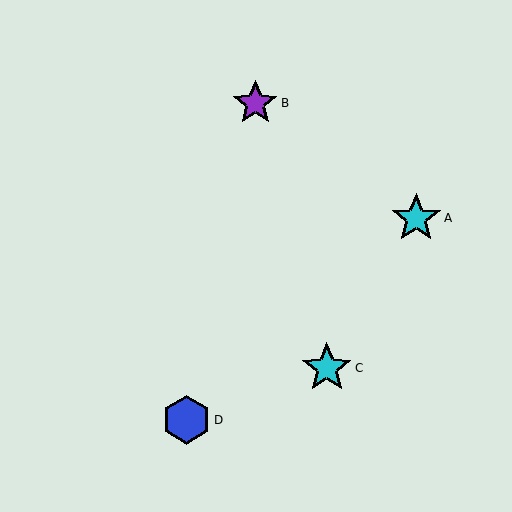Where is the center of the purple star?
The center of the purple star is at (255, 103).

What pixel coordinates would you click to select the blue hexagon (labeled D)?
Click at (186, 420) to select the blue hexagon D.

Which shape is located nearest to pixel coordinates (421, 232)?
The cyan star (labeled A) at (416, 218) is nearest to that location.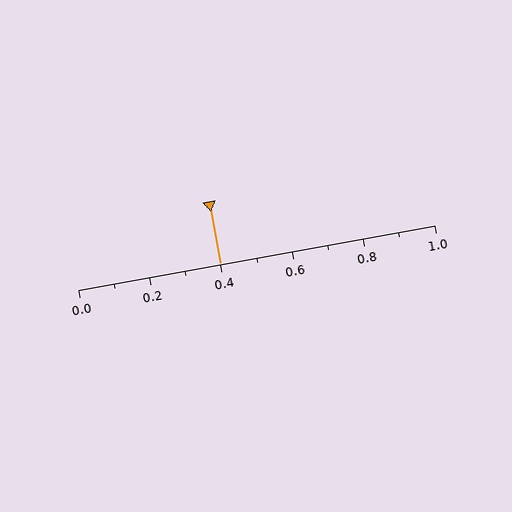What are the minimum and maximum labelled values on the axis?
The axis runs from 0.0 to 1.0.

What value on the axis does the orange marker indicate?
The marker indicates approximately 0.4.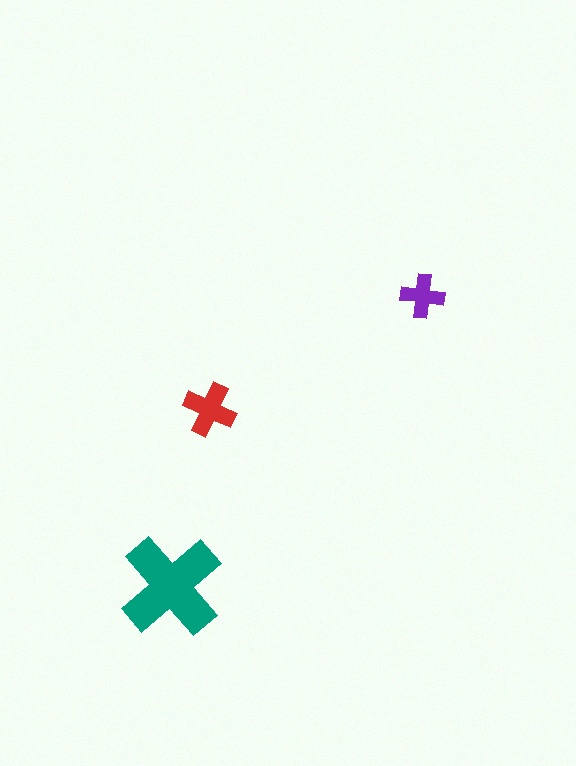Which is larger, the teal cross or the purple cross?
The teal one.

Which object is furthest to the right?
The purple cross is rightmost.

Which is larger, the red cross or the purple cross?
The red one.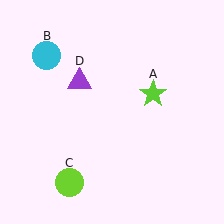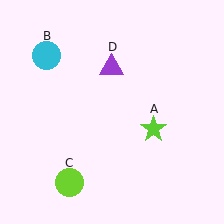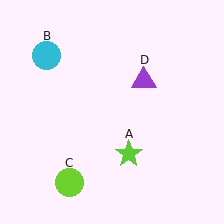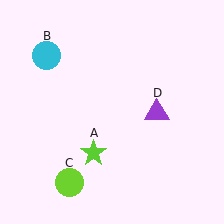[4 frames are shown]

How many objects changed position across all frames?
2 objects changed position: lime star (object A), purple triangle (object D).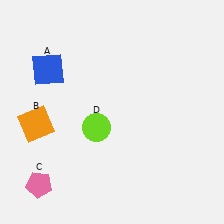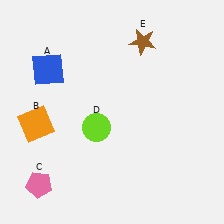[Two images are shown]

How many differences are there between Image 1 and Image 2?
There is 1 difference between the two images.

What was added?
A brown star (E) was added in Image 2.